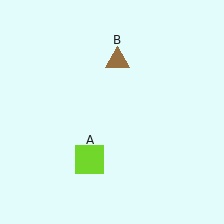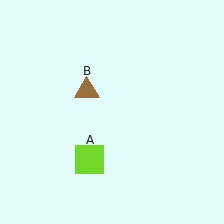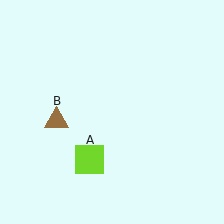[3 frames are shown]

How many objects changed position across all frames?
1 object changed position: brown triangle (object B).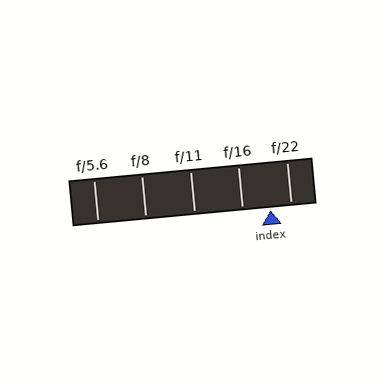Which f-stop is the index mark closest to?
The index mark is closest to f/22.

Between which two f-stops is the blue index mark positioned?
The index mark is between f/16 and f/22.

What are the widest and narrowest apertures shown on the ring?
The widest aperture shown is f/5.6 and the narrowest is f/22.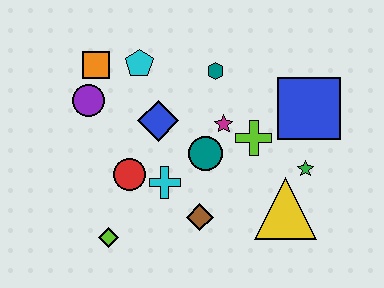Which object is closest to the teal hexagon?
The magenta star is closest to the teal hexagon.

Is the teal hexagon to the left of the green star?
Yes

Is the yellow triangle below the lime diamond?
No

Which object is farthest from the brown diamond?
The orange square is farthest from the brown diamond.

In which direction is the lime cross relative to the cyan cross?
The lime cross is to the right of the cyan cross.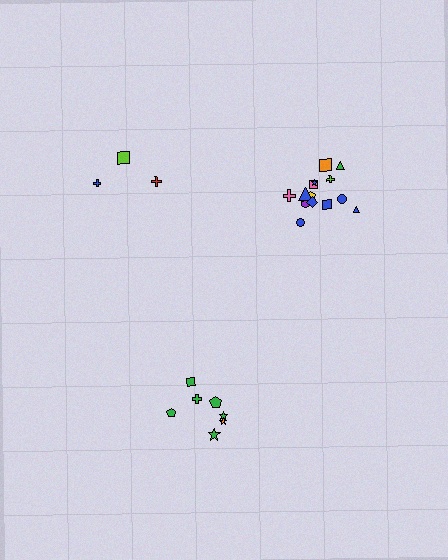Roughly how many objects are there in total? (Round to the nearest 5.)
Roughly 25 objects in total.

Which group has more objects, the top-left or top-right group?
The top-right group.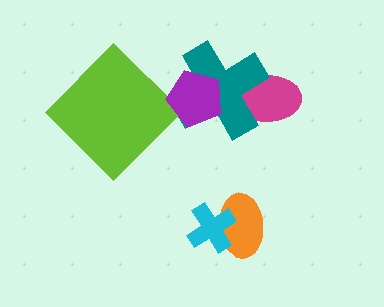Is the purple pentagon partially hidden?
No, no other shape covers it.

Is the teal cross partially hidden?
Yes, it is partially covered by another shape.